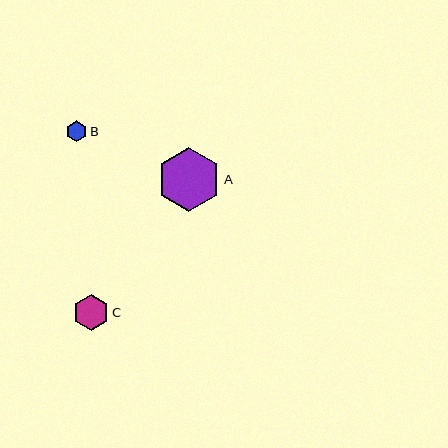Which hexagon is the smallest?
Hexagon B is the smallest with a size of approximately 21 pixels.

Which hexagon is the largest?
Hexagon A is the largest with a size of approximately 63 pixels.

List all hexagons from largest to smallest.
From largest to smallest: A, C, B.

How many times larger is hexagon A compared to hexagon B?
Hexagon A is approximately 3.1 times the size of hexagon B.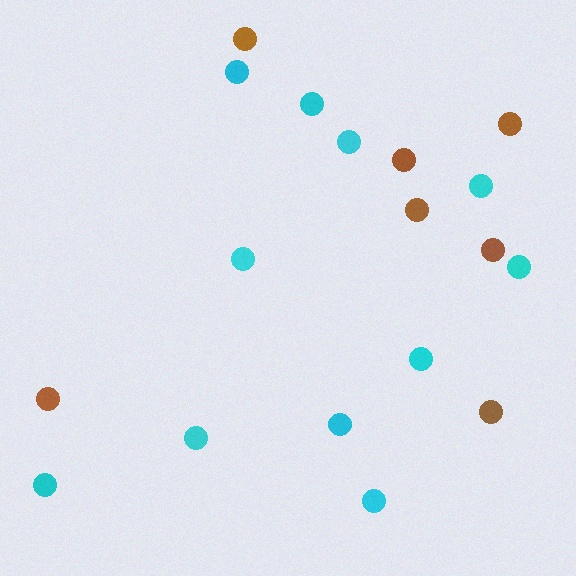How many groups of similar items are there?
There are 2 groups: one group of brown circles (7) and one group of cyan circles (11).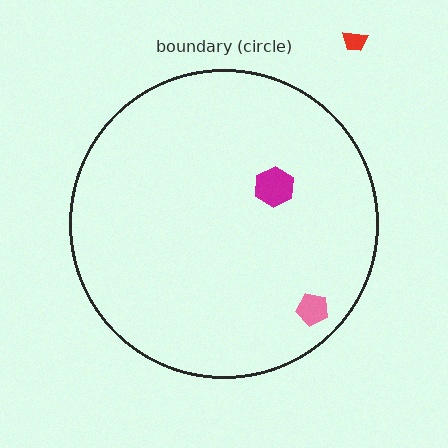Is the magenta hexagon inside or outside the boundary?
Inside.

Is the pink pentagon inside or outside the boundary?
Inside.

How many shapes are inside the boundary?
2 inside, 1 outside.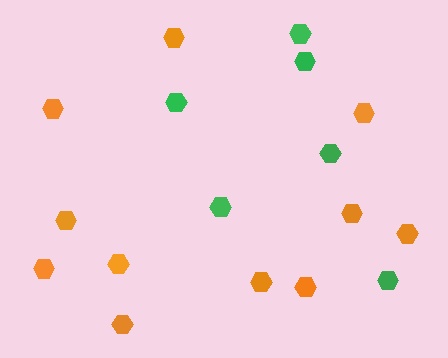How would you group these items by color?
There are 2 groups: one group of green hexagons (6) and one group of orange hexagons (11).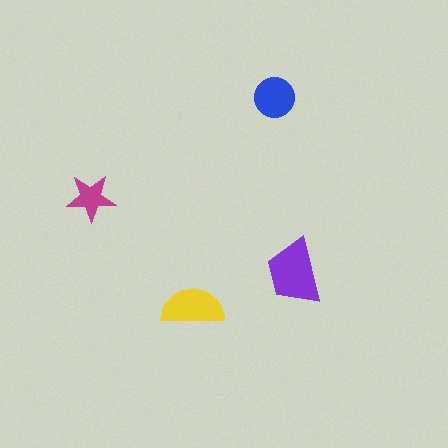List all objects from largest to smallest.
The purple trapezoid, the yellow semicircle, the blue circle, the magenta star.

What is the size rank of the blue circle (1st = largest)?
3rd.